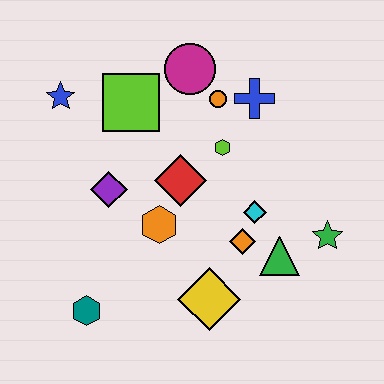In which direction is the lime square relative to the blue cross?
The lime square is to the left of the blue cross.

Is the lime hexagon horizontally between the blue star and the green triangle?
Yes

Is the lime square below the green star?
No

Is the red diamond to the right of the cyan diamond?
No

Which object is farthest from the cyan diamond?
The blue star is farthest from the cyan diamond.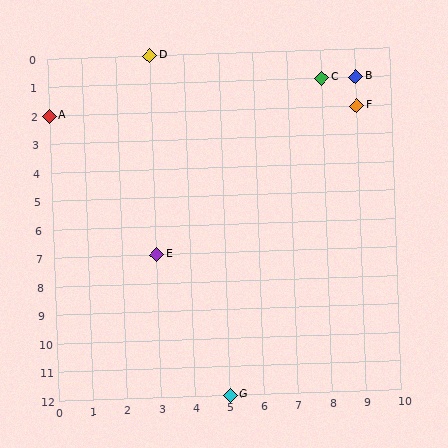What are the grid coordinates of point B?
Point B is at grid coordinates (9, 1).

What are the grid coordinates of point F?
Point F is at grid coordinates (9, 2).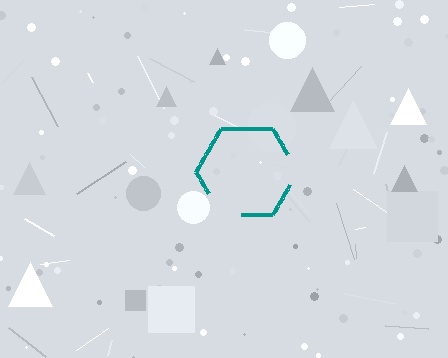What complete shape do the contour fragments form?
The contour fragments form a hexagon.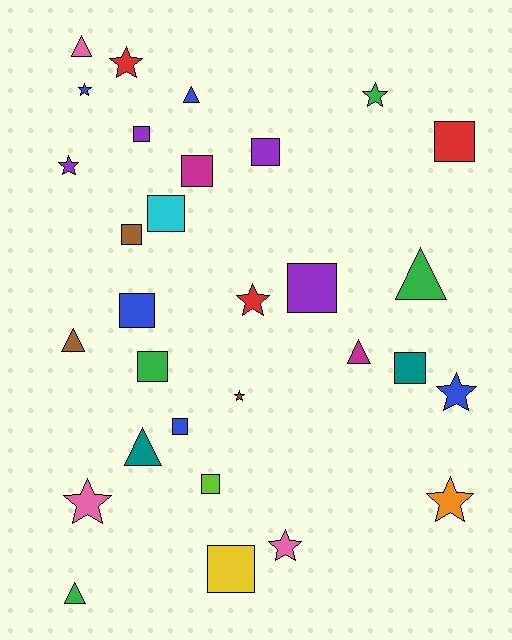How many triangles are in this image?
There are 7 triangles.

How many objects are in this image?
There are 30 objects.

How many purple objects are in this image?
There are 4 purple objects.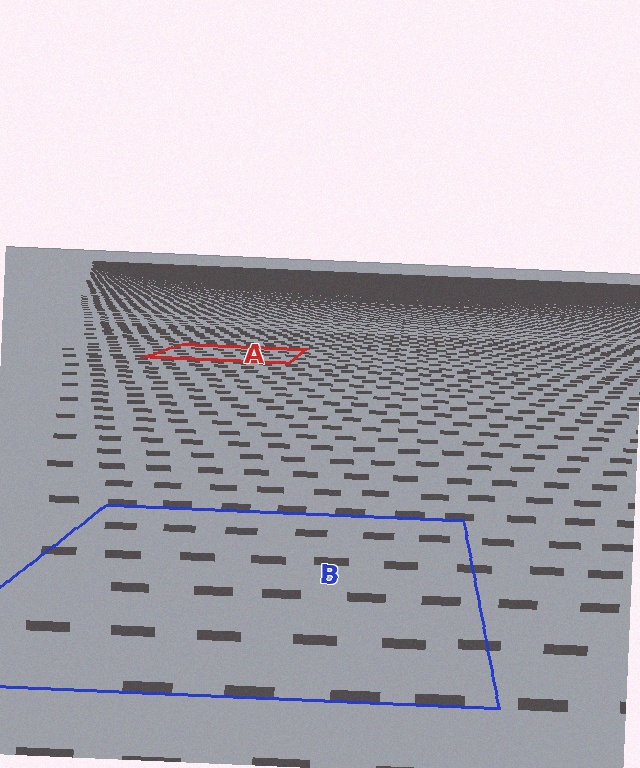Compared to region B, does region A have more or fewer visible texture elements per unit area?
Region A has more texture elements per unit area — they are packed more densely because it is farther away.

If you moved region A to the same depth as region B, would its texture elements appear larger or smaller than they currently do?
They would appear larger. At a closer depth, the same texture elements are projected at a bigger on-screen size.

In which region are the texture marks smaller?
The texture marks are smaller in region A, because it is farther away.